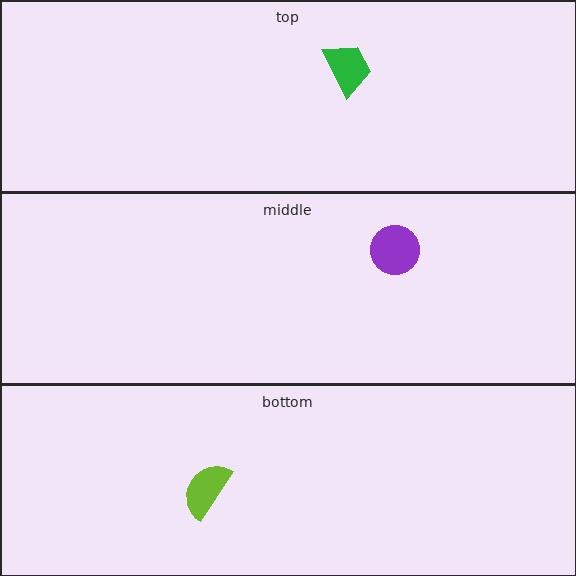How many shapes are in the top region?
1.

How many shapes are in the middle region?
1.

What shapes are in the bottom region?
The lime semicircle.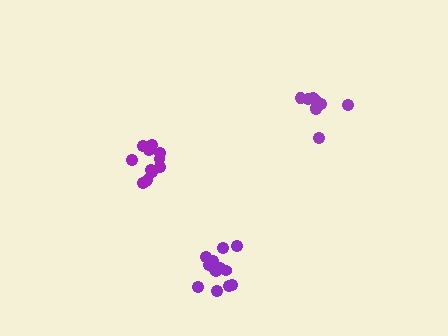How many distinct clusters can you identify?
There are 3 distinct clusters.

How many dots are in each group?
Group 1: 11 dots, Group 2: 14 dots, Group 3: 9 dots (34 total).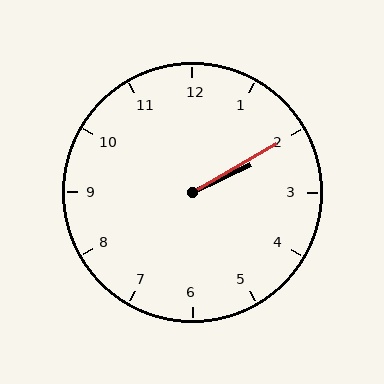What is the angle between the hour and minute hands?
Approximately 5 degrees.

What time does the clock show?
2:10.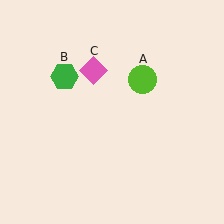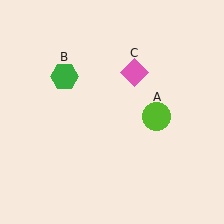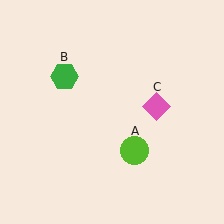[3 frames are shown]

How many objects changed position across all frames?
2 objects changed position: lime circle (object A), pink diamond (object C).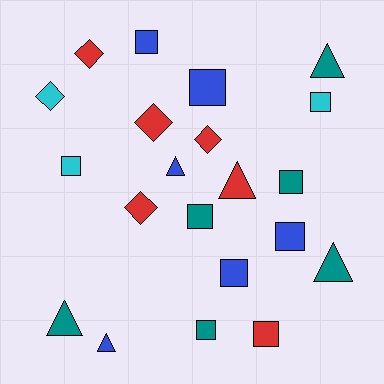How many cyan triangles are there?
There are no cyan triangles.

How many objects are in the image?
There are 21 objects.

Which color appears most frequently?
Blue, with 6 objects.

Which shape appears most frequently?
Square, with 10 objects.